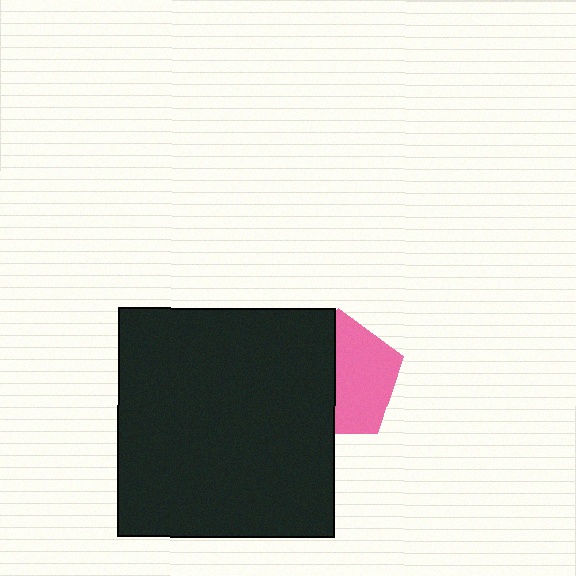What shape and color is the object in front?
The object in front is a black rectangle.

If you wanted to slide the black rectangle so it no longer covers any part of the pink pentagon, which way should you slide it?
Slide it left — that is the most direct way to separate the two shapes.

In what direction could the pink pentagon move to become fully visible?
The pink pentagon could move right. That would shift it out from behind the black rectangle entirely.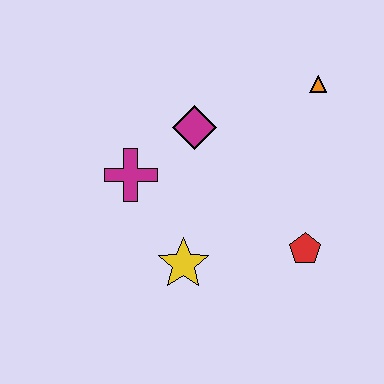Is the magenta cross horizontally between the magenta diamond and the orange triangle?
No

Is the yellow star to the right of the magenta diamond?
No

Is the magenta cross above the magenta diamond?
No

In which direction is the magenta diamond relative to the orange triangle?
The magenta diamond is to the left of the orange triangle.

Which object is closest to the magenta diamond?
The magenta cross is closest to the magenta diamond.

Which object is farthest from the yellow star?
The orange triangle is farthest from the yellow star.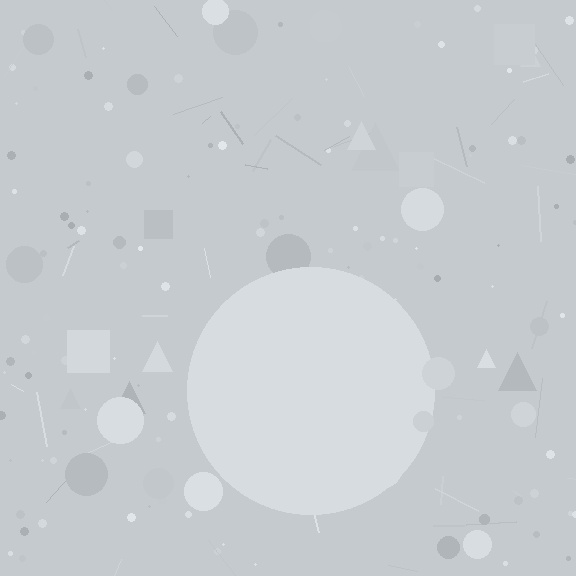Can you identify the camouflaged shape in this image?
The camouflaged shape is a circle.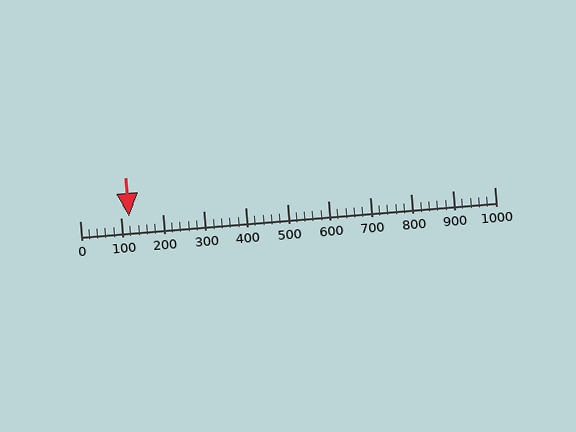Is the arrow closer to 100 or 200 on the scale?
The arrow is closer to 100.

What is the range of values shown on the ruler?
The ruler shows values from 0 to 1000.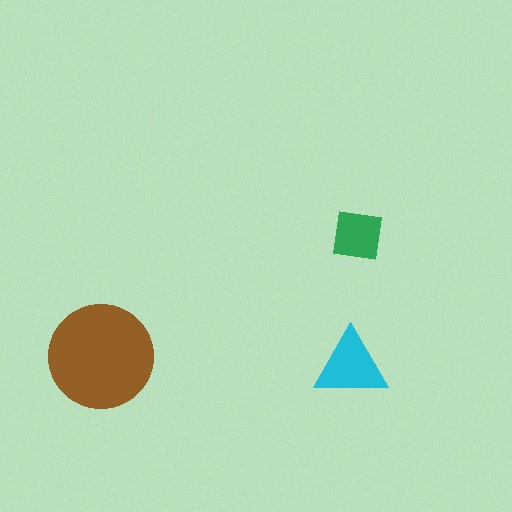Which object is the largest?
The brown circle.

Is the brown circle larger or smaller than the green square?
Larger.